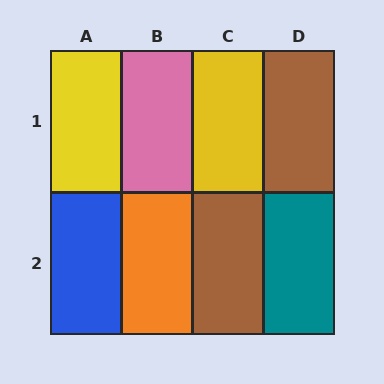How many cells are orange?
1 cell is orange.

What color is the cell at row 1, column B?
Pink.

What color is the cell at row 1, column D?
Brown.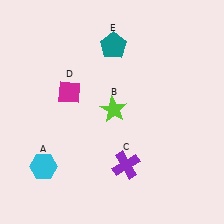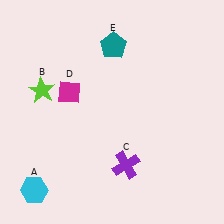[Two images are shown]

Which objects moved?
The objects that moved are: the cyan hexagon (A), the lime star (B).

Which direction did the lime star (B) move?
The lime star (B) moved left.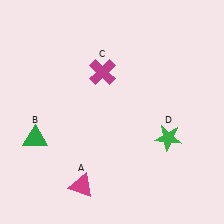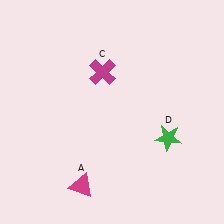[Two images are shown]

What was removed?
The green triangle (B) was removed in Image 2.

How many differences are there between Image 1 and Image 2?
There is 1 difference between the two images.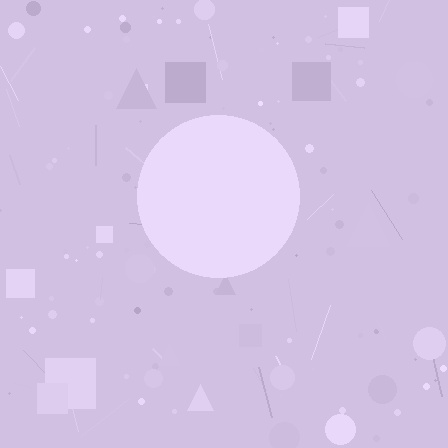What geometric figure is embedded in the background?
A circle is embedded in the background.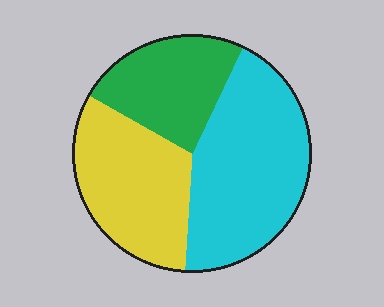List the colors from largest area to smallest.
From largest to smallest: cyan, yellow, green.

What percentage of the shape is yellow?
Yellow covers 32% of the shape.